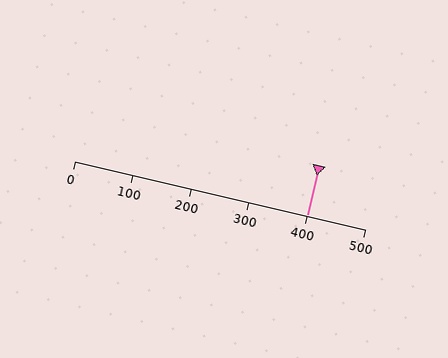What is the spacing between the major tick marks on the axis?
The major ticks are spaced 100 apart.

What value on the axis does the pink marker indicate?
The marker indicates approximately 400.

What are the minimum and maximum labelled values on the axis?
The axis runs from 0 to 500.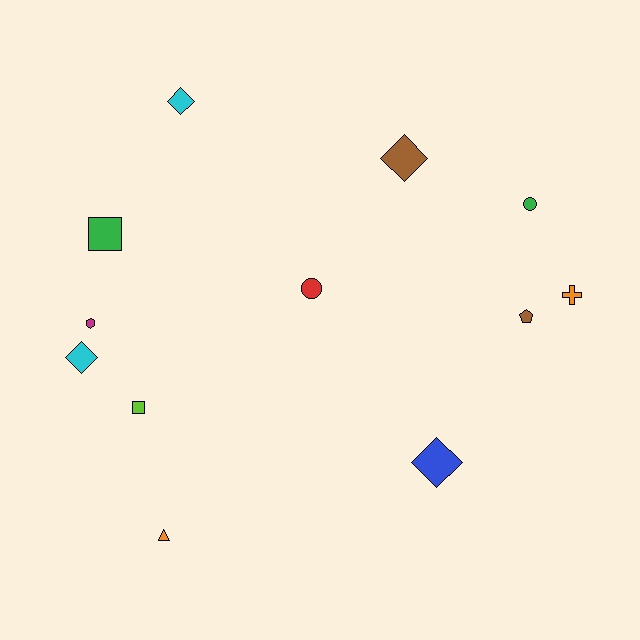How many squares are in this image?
There are 2 squares.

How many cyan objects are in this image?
There are 2 cyan objects.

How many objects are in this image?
There are 12 objects.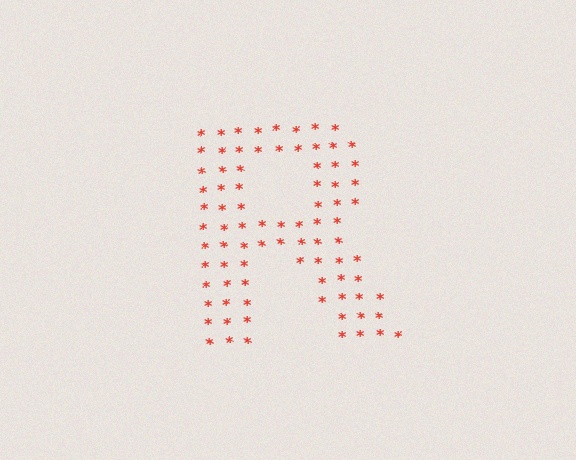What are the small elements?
The small elements are asterisks.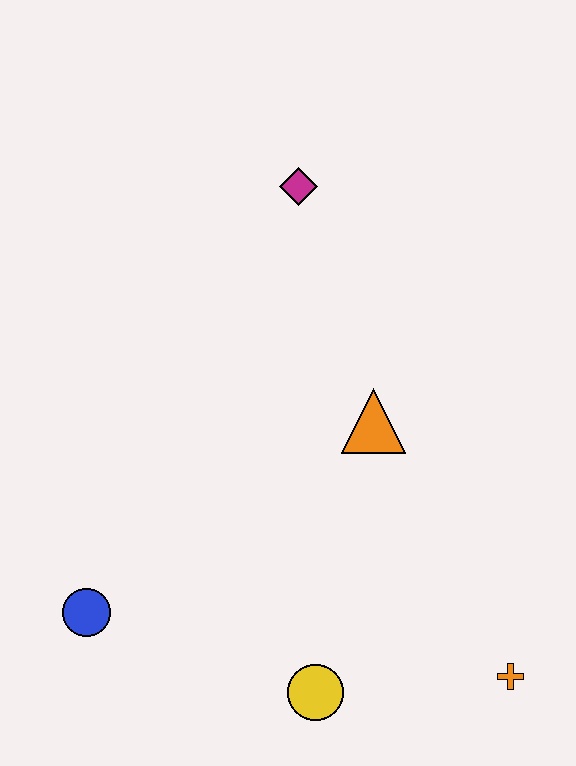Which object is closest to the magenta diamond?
The orange triangle is closest to the magenta diamond.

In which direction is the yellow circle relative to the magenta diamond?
The yellow circle is below the magenta diamond.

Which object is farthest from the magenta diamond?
The orange cross is farthest from the magenta diamond.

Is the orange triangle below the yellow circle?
No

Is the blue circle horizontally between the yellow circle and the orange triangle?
No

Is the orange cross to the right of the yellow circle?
Yes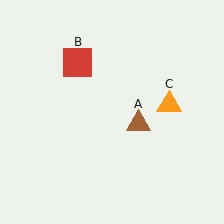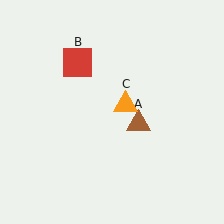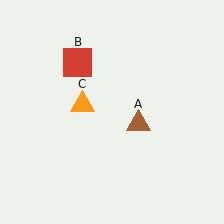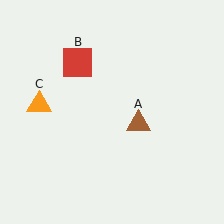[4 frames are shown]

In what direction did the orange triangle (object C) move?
The orange triangle (object C) moved left.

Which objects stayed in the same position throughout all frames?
Brown triangle (object A) and red square (object B) remained stationary.